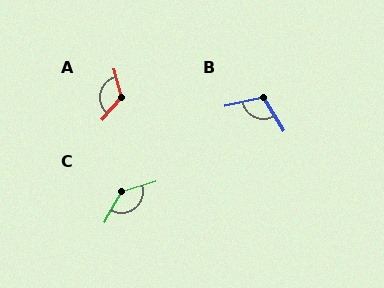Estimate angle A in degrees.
Approximately 124 degrees.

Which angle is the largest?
C, at approximately 137 degrees.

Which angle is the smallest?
B, at approximately 108 degrees.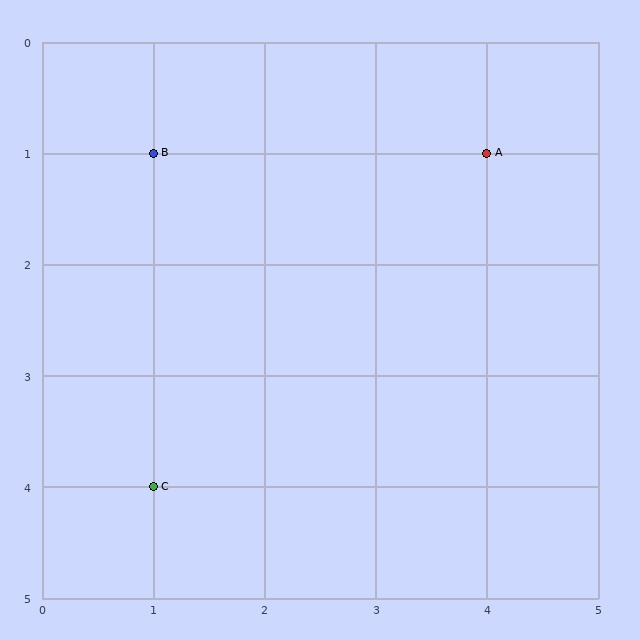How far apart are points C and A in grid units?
Points C and A are 3 columns and 3 rows apart (about 4.2 grid units diagonally).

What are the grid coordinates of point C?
Point C is at grid coordinates (1, 4).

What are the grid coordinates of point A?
Point A is at grid coordinates (4, 1).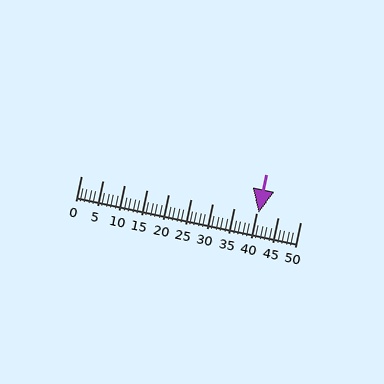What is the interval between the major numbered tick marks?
The major tick marks are spaced 5 units apart.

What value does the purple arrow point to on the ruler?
The purple arrow points to approximately 41.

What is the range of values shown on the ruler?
The ruler shows values from 0 to 50.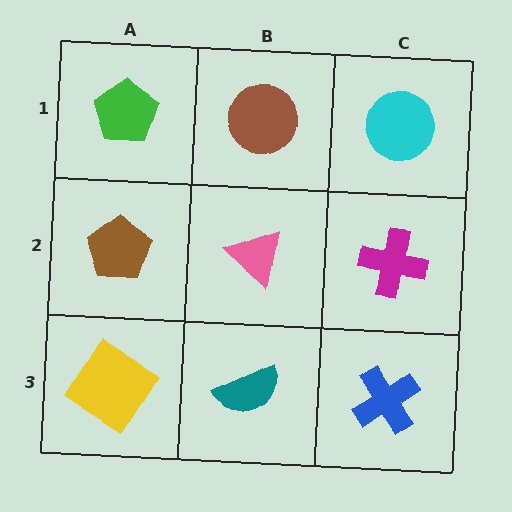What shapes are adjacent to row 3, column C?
A magenta cross (row 2, column C), a teal semicircle (row 3, column B).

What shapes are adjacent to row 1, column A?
A brown pentagon (row 2, column A), a brown circle (row 1, column B).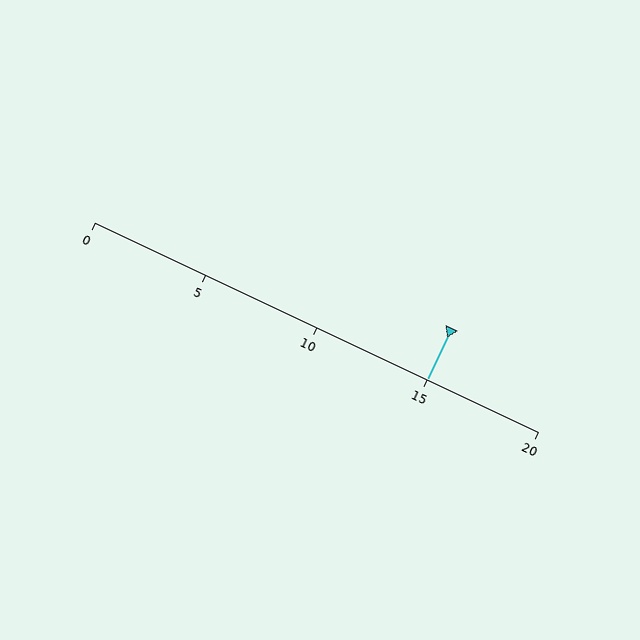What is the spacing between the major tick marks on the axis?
The major ticks are spaced 5 apart.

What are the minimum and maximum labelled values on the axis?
The axis runs from 0 to 20.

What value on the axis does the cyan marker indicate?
The marker indicates approximately 15.